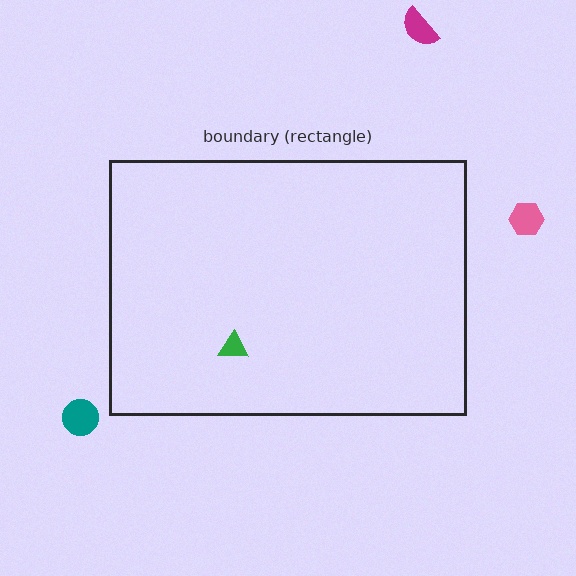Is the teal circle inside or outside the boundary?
Outside.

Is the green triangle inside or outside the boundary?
Inside.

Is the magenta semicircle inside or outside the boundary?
Outside.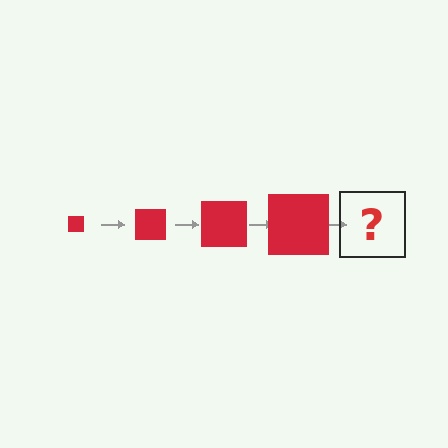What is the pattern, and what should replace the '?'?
The pattern is that the square gets progressively larger each step. The '?' should be a red square, larger than the previous one.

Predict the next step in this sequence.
The next step is a red square, larger than the previous one.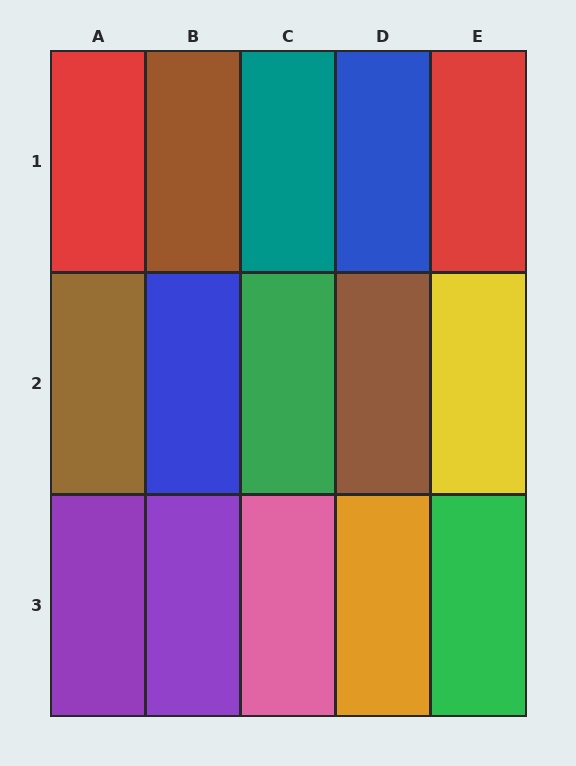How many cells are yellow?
1 cell is yellow.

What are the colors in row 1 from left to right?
Red, brown, teal, blue, red.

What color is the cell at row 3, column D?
Orange.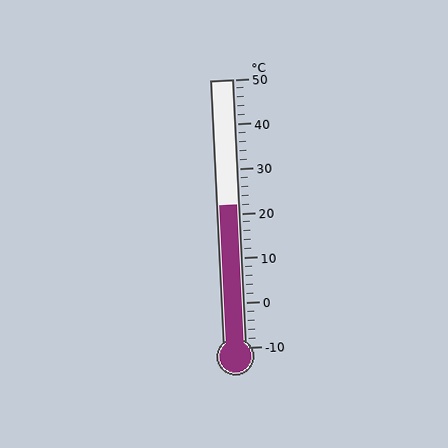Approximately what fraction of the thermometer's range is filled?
The thermometer is filled to approximately 55% of its range.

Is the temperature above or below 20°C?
The temperature is above 20°C.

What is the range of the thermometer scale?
The thermometer scale ranges from -10°C to 50°C.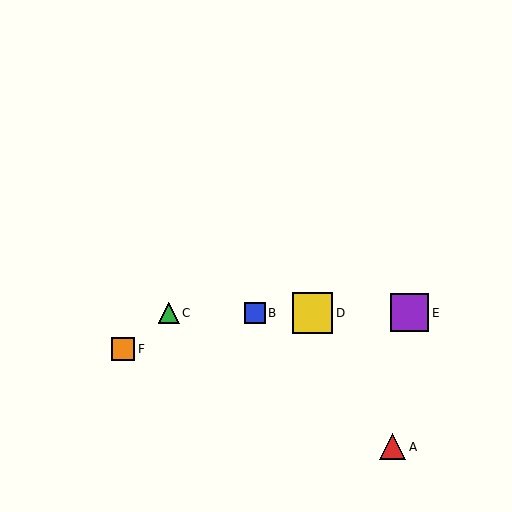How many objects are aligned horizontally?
4 objects (B, C, D, E) are aligned horizontally.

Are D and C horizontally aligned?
Yes, both are at y≈313.